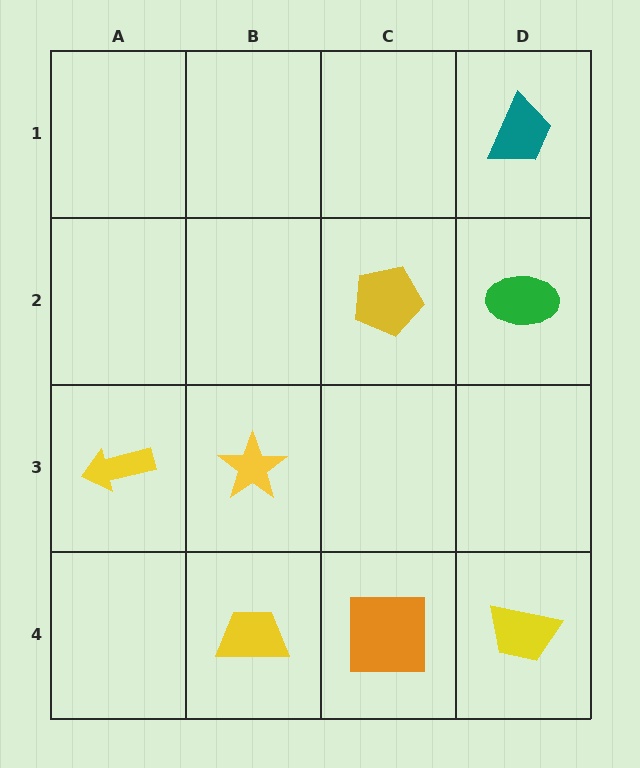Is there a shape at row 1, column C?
No, that cell is empty.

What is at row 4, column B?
A yellow trapezoid.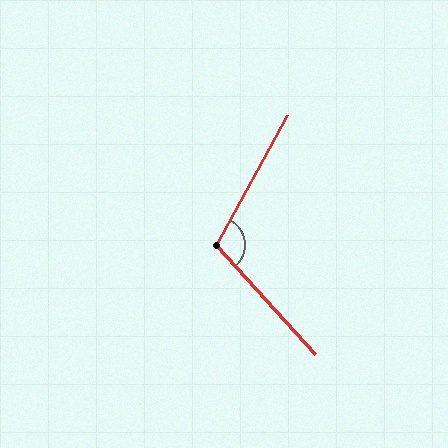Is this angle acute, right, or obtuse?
It is obtuse.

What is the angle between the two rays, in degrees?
Approximately 109 degrees.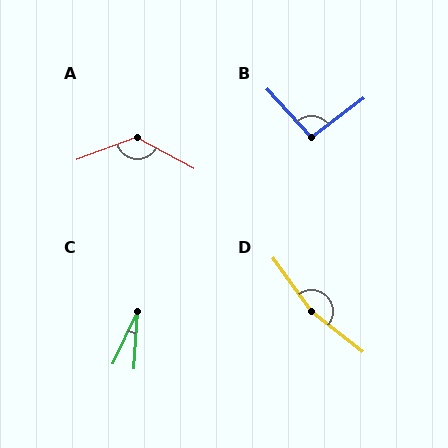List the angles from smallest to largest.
C (21°), B (96°), A (131°), D (164°).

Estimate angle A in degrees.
Approximately 131 degrees.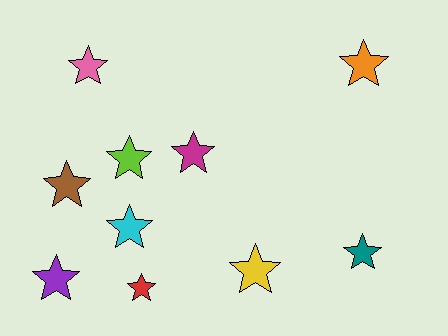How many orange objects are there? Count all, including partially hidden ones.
There is 1 orange object.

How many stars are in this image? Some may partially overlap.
There are 10 stars.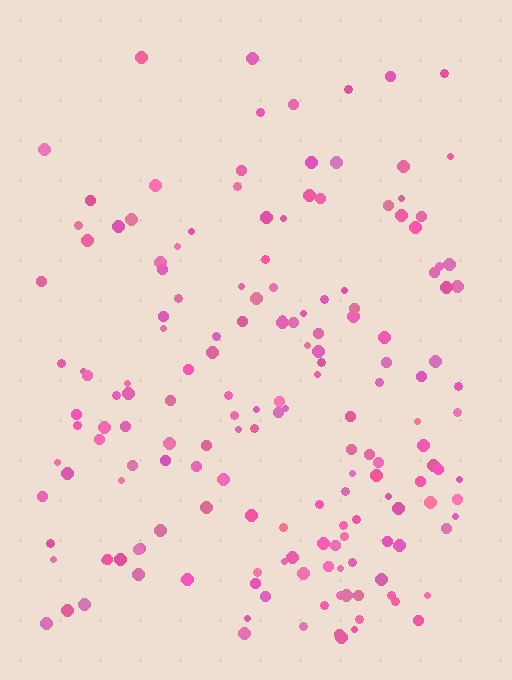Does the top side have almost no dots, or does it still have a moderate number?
Still a moderate number, just noticeably fewer than the bottom.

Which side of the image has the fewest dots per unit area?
The top.